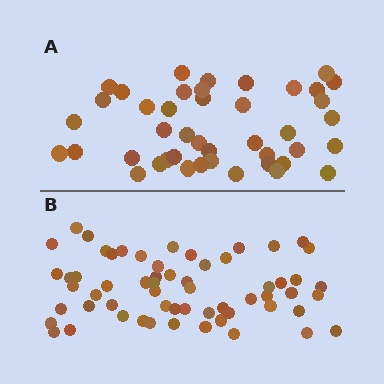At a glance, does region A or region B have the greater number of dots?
Region B (the bottom region) has more dots.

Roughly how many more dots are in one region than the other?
Region B has approximately 15 more dots than region A.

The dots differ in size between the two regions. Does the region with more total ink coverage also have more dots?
No. Region A has more total ink coverage because its dots are larger, but region B actually contains more individual dots. Total area can be misleading — the number of items is what matters here.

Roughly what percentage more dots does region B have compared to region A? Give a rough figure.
About 40% more.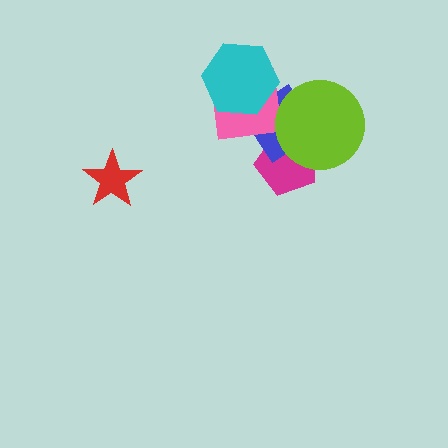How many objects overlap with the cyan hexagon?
2 objects overlap with the cyan hexagon.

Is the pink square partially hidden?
Yes, it is partially covered by another shape.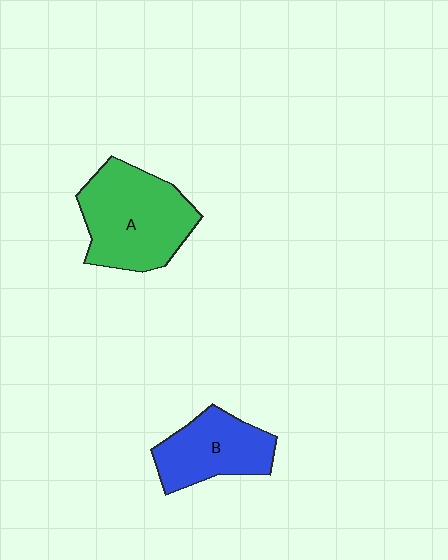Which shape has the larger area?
Shape A (green).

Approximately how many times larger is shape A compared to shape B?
Approximately 1.4 times.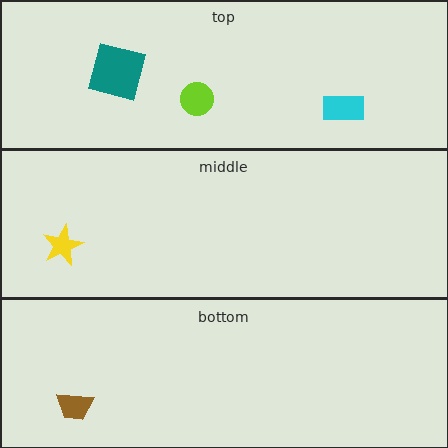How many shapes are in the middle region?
1.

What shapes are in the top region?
The teal square, the cyan rectangle, the lime circle.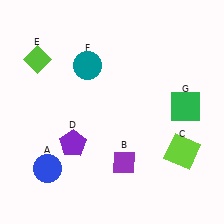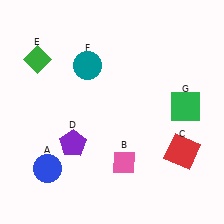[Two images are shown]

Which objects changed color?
B changed from purple to pink. C changed from lime to red. E changed from lime to green.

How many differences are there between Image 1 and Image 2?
There are 3 differences between the two images.